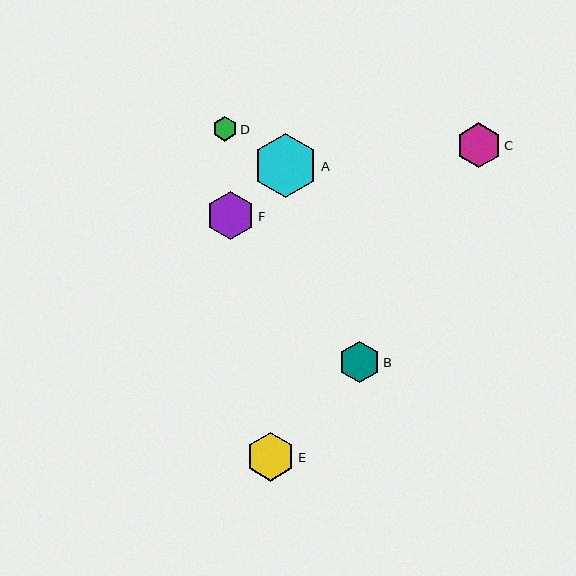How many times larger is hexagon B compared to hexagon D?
Hexagon B is approximately 1.7 times the size of hexagon D.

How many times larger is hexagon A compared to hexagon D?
Hexagon A is approximately 2.6 times the size of hexagon D.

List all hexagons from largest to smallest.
From largest to smallest: A, E, F, C, B, D.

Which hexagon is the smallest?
Hexagon D is the smallest with a size of approximately 25 pixels.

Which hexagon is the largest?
Hexagon A is the largest with a size of approximately 65 pixels.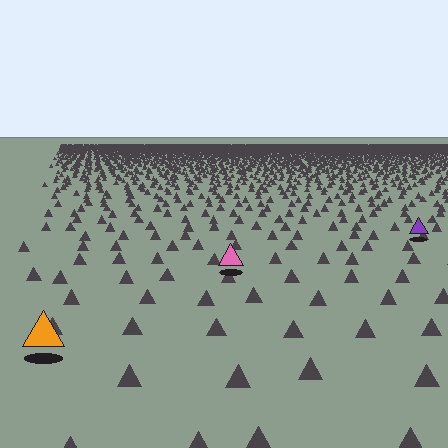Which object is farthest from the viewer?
The purple triangle is farthest from the viewer. It appears smaller and the ground texture around it is denser.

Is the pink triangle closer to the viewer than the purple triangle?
Yes. The pink triangle is closer — you can tell from the texture gradient: the ground texture is coarser near it.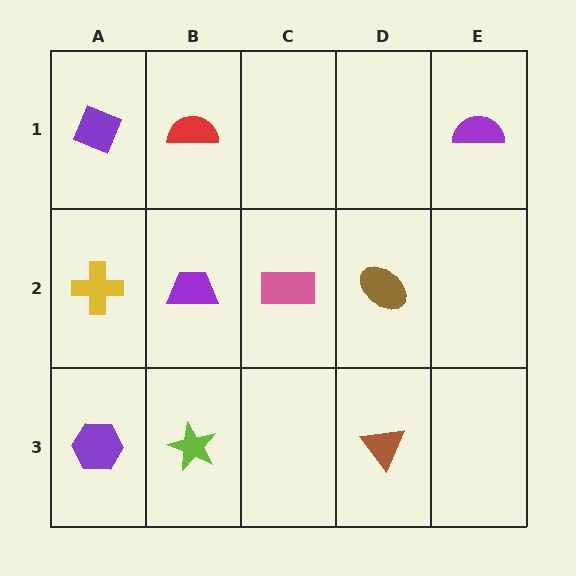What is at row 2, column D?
A brown ellipse.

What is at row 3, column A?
A purple hexagon.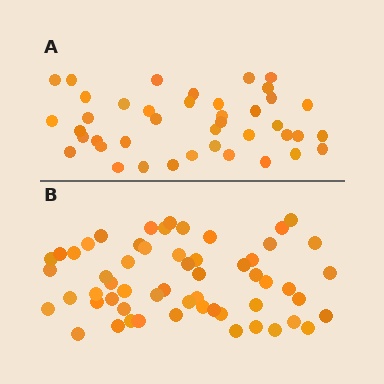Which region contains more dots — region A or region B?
Region B (the bottom region) has more dots.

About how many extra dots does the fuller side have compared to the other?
Region B has approximately 15 more dots than region A.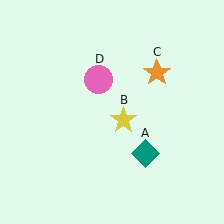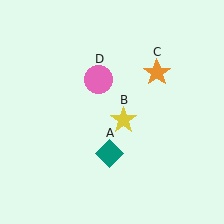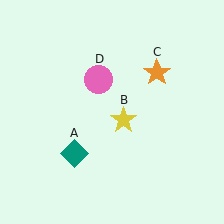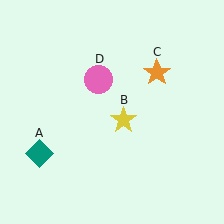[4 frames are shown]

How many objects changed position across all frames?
1 object changed position: teal diamond (object A).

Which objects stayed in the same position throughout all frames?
Yellow star (object B) and orange star (object C) and pink circle (object D) remained stationary.